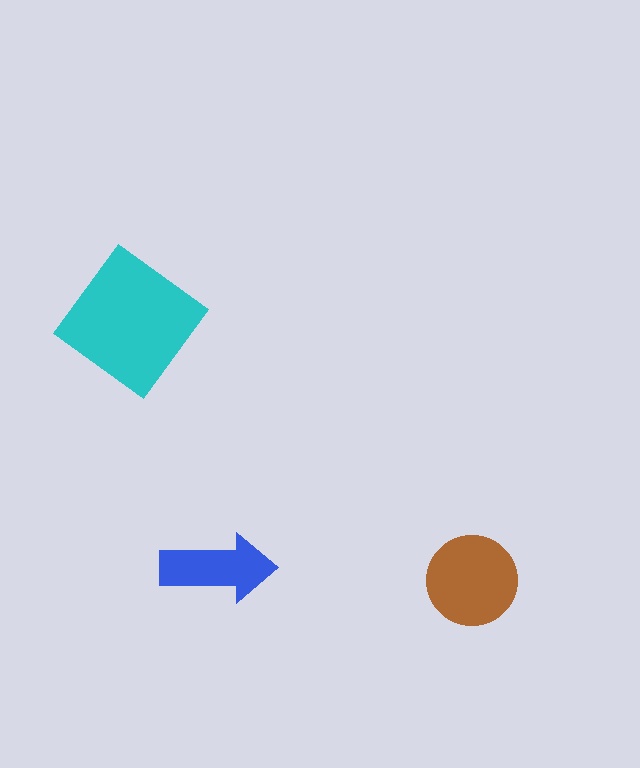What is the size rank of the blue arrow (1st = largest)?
3rd.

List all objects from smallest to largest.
The blue arrow, the brown circle, the cyan diamond.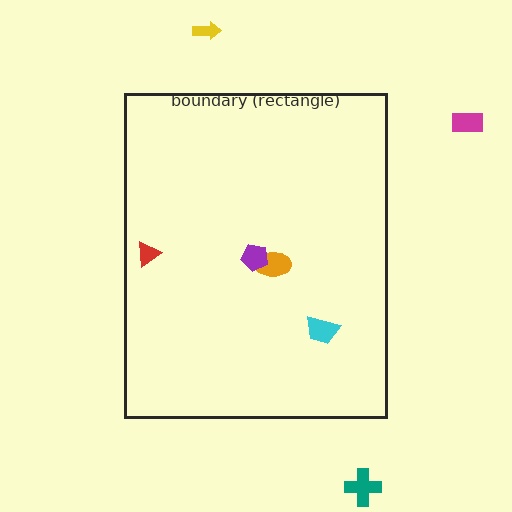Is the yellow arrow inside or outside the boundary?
Outside.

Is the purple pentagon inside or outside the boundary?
Inside.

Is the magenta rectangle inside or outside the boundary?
Outside.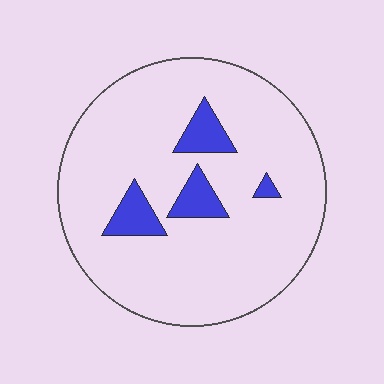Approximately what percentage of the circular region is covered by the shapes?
Approximately 10%.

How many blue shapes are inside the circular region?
4.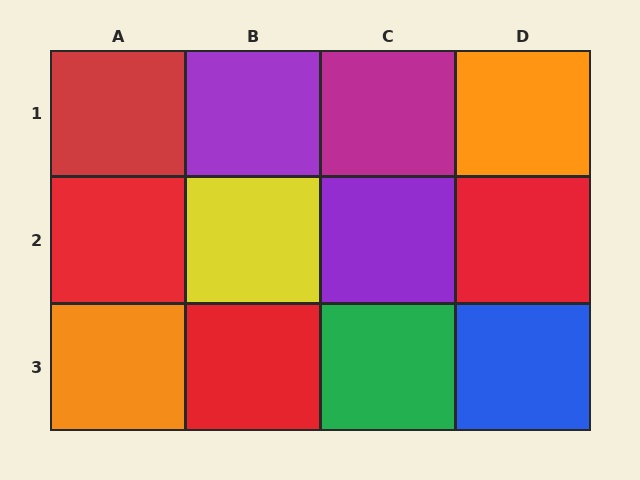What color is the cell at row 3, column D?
Blue.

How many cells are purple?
2 cells are purple.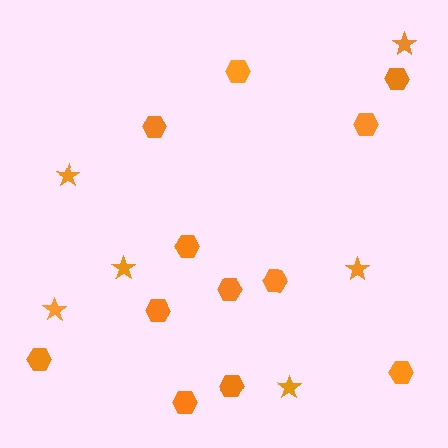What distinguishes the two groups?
There are 2 groups: one group of stars (6) and one group of hexagons (12).